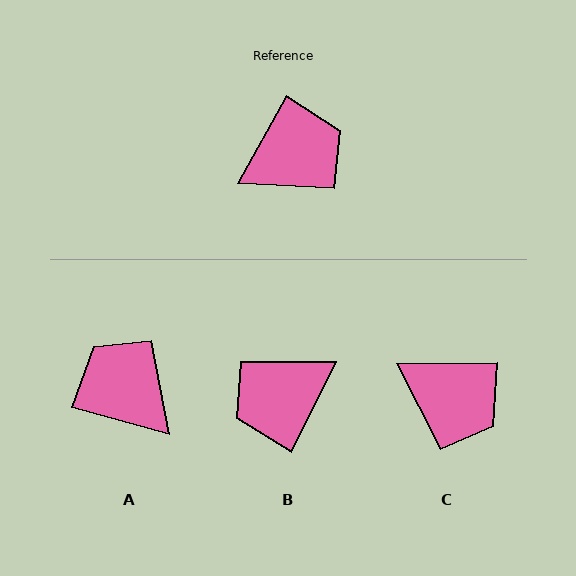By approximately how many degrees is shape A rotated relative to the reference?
Approximately 103 degrees counter-clockwise.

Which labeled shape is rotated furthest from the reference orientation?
B, about 178 degrees away.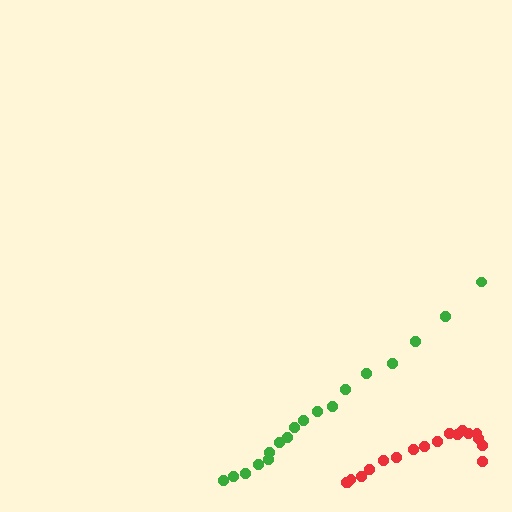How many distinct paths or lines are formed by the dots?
There are 2 distinct paths.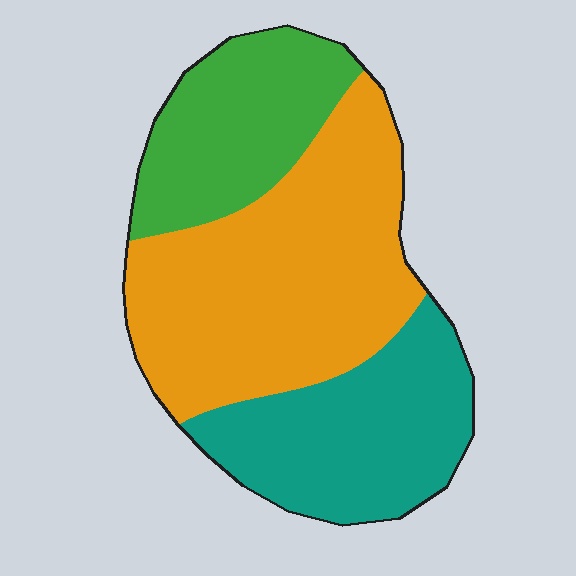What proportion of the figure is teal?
Teal covers around 30% of the figure.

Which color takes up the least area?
Green, at roughly 25%.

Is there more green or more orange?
Orange.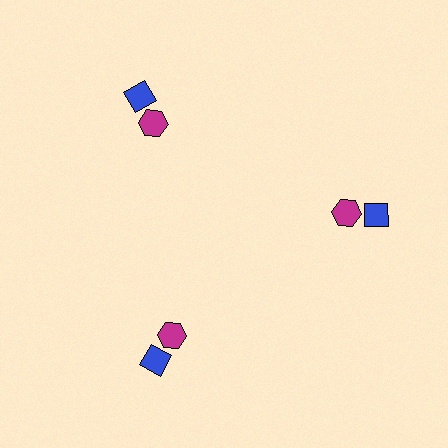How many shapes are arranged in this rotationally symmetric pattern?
There are 6 shapes, arranged in 3 groups of 2.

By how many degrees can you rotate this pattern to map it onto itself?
The pattern maps onto itself every 120 degrees of rotation.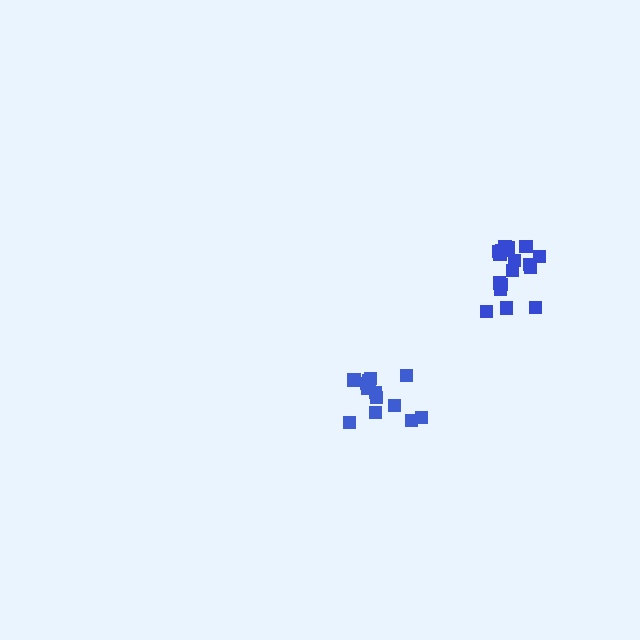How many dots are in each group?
Group 1: 17 dots, Group 2: 14 dots (31 total).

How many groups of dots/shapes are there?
There are 2 groups.